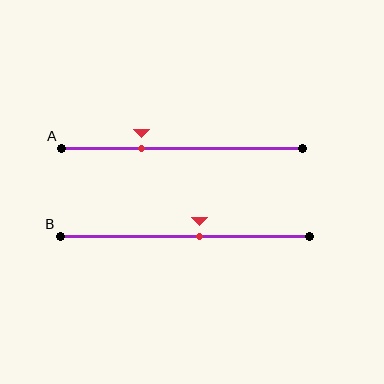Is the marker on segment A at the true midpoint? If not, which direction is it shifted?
No, the marker on segment A is shifted to the left by about 17% of the segment length.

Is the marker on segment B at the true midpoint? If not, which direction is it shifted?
No, the marker on segment B is shifted to the right by about 6% of the segment length.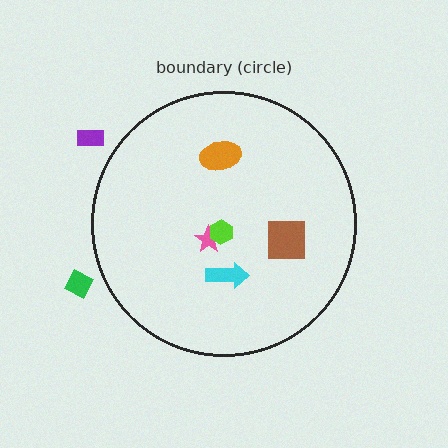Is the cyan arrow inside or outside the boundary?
Inside.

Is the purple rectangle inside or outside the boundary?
Outside.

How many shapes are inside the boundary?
5 inside, 2 outside.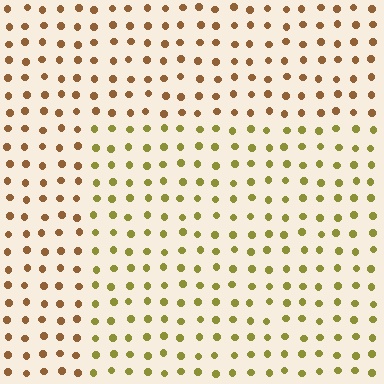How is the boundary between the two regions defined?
The boundary is defined purely by a slight shift in hue (about 36 degrees). Spacing, size, and orientation are identical on both sides.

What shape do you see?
I see a rectangle.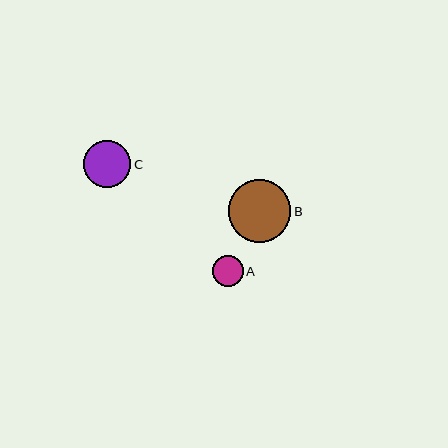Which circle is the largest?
Circle B is the largest with a size of approximately 62 pixels.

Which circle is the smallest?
Circle A is the smallest with a size of approximately 31 pixels.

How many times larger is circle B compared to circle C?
Circle B is approximately 1.3 times the size of circle C.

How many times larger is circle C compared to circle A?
Circle C is approximately 1.5 times the size of circle A.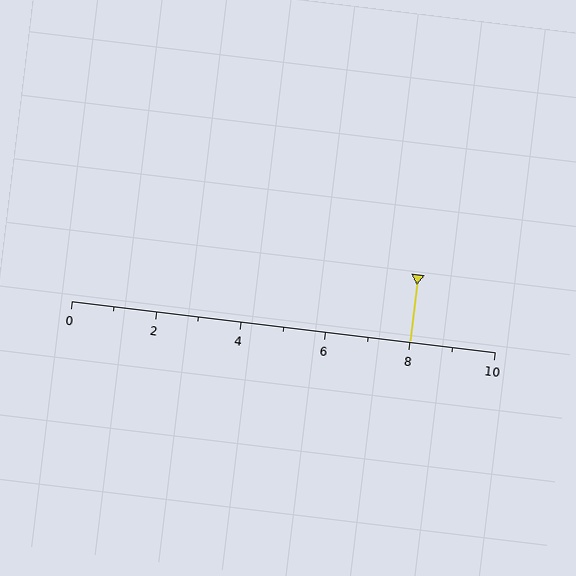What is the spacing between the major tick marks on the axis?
The major ticks are spaced 2 apart.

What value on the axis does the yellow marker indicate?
The marker indicates approximately 8.